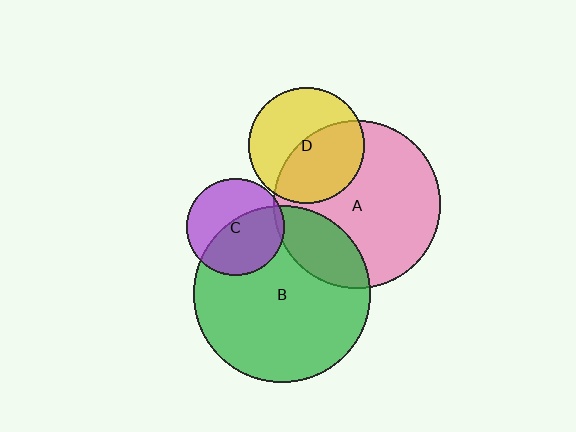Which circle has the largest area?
Circle B (green).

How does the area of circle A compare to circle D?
Approximately 2.1 times.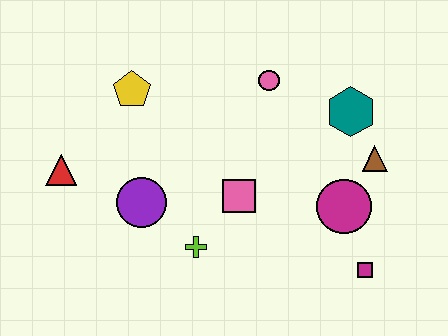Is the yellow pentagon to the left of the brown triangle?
Yes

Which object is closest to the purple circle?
The lime cross is closest to the purple circle.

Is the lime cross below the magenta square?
No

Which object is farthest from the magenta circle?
The red triangle is farthest from the magenta circle.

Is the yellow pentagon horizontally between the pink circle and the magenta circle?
No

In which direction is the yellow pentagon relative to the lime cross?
The yellow pentagon is above the lime cross.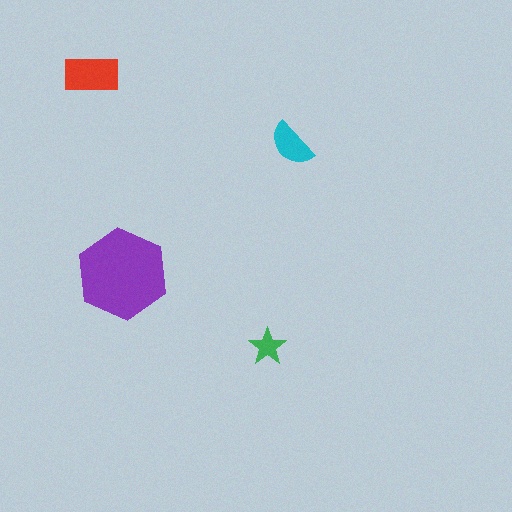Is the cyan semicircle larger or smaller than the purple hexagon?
Smaller.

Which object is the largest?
The purple hexagon.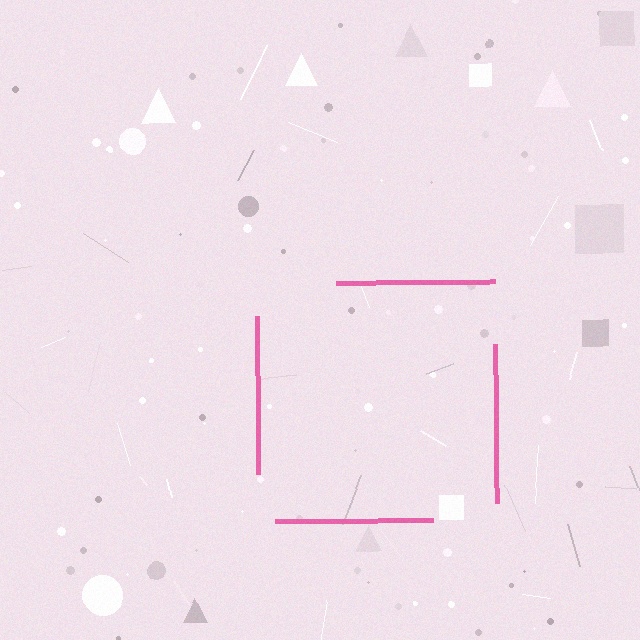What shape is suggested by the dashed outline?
The dashed outline suggests a square.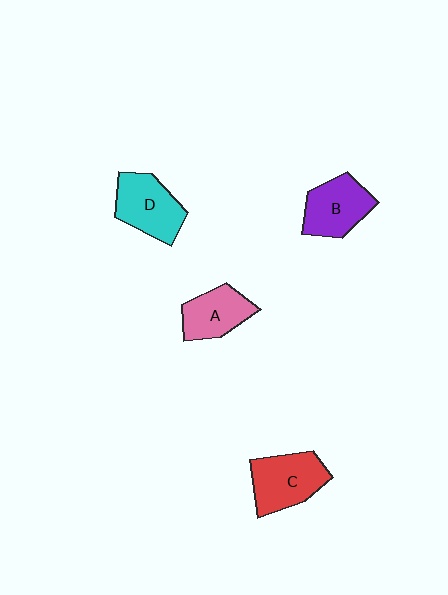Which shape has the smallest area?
Shape A (pink).